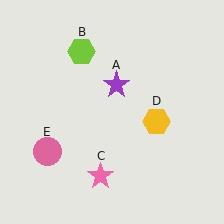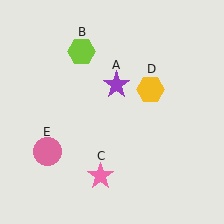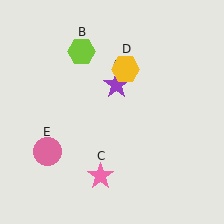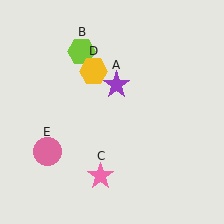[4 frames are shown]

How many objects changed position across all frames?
1 object changed position: yellow hexagon (object D).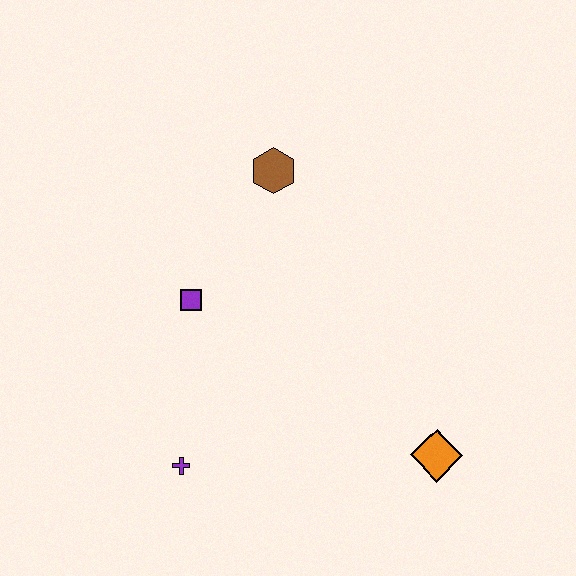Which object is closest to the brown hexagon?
The purple square is closest to the brown hexagon.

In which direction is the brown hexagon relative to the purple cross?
The brown hexagon is above the purple cross.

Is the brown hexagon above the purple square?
Yes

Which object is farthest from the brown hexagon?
The orange diamond is farthest from the brown hexagon.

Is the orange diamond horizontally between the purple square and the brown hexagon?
No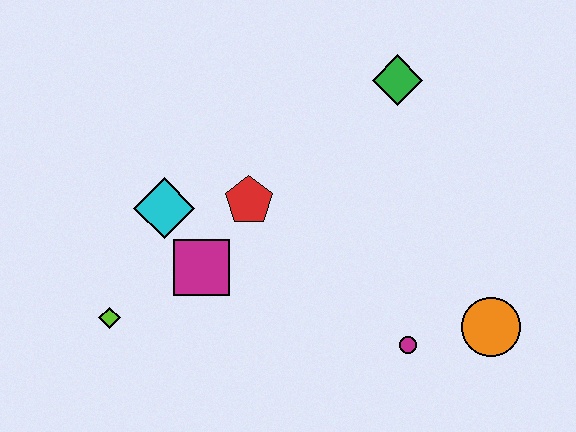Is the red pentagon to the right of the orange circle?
No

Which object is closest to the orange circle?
The magenta circle is closest to the orange circle.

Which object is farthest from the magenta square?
The orange circle is farthest from the magenta square.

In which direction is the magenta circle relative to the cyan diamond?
The magenta circle is to the right of the cyan diamond.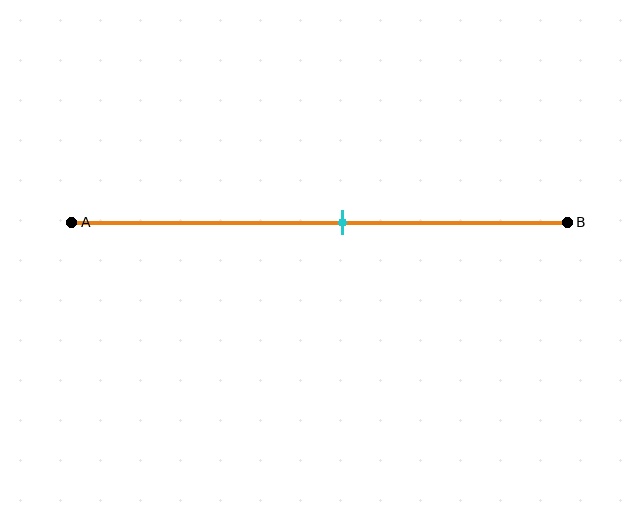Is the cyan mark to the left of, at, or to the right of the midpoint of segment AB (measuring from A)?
The cyan mark is to the right of the midpoint of segment AB.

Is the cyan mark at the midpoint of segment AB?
No, the mark is at about 55% from A, not at the 50% midpoint.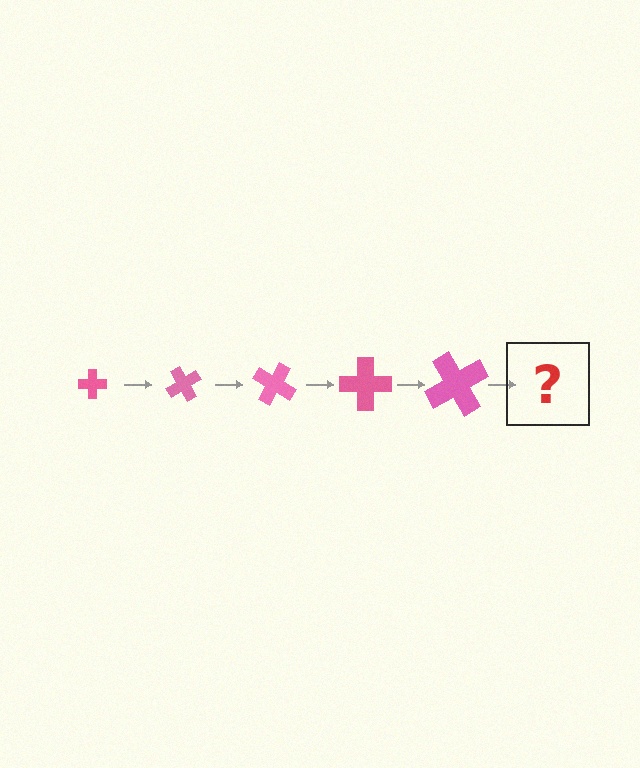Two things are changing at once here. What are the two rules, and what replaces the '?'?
The two rules are that the cross grows larger each step and it rotates 60 degrees each step. The '?' should be a cross, larger than the previous one and rotated 300 degrees from the start.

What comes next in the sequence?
The next element should be a cross, larger than the previous one and rotated 300 degrees from the start.